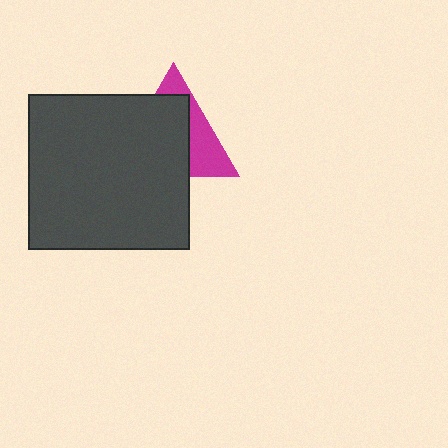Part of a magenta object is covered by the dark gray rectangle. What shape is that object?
It is a triangle.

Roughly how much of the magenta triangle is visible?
A small part of it is visible (roughly 36%).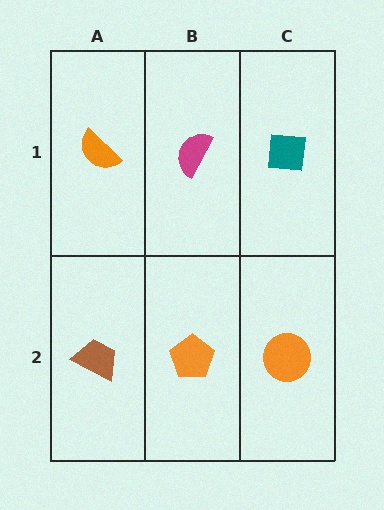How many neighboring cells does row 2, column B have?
3.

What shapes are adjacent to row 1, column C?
An orange circle (row 2, column C), a magenta semicircle (row 1, column B).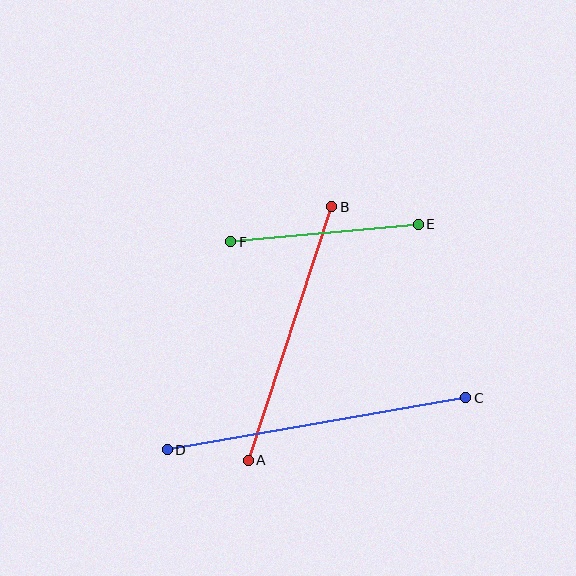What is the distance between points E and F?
The distance is approximately 189 pixels.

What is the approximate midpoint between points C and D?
The midpoint is at approximately (317, 424) pixels.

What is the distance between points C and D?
The distance is approximately 303 pixels.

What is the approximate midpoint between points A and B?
The midpoint is at approximately (290, 333) pixels.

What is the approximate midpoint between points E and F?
The midpoint is at approximately (324, 233) pixels.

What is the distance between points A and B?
The distance is approximately 267 pixels.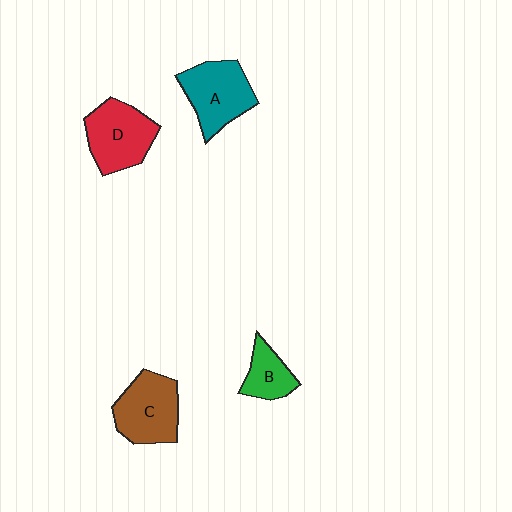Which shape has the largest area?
Shape A (teal).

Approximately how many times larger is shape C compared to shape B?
Approximately 1.8 times.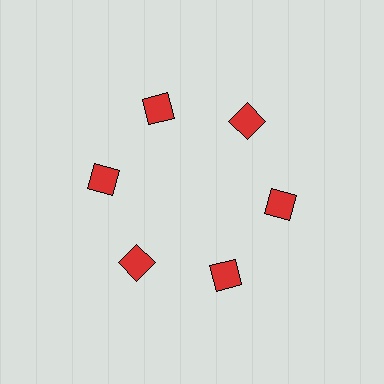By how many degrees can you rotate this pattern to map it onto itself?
The pattern maps onto itself every 60 degrees of rotation.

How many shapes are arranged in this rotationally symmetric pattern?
There are 6 shapes, arranged in 6 groups of 1.